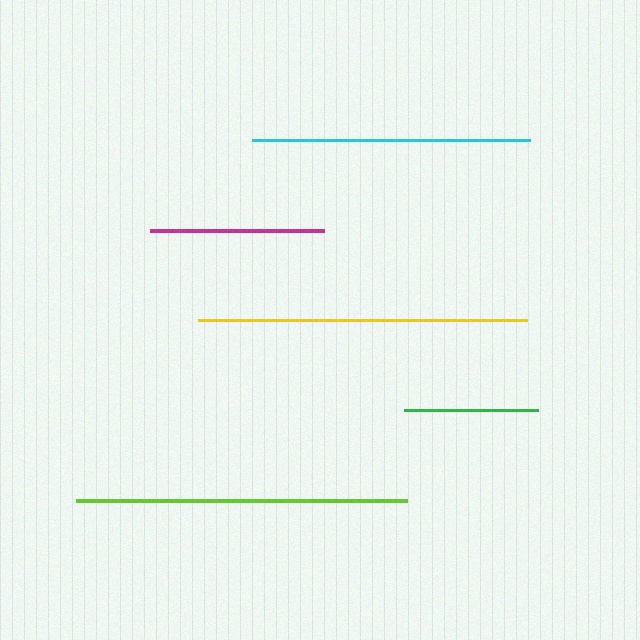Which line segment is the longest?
The lime line is the longest at approximately 331 pixels.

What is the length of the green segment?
The green segment is approximately 134 pixels long.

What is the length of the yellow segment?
The yellow segment is approximately 329 pixels long.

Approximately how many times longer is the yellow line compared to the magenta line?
The yellow line is approximately 1.9 times the length of the magenta line.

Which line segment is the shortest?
The green line is the shortest at approximately 134 pixels.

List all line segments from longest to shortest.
From longest to shortest: lime, yellow, cyan, magenta, green.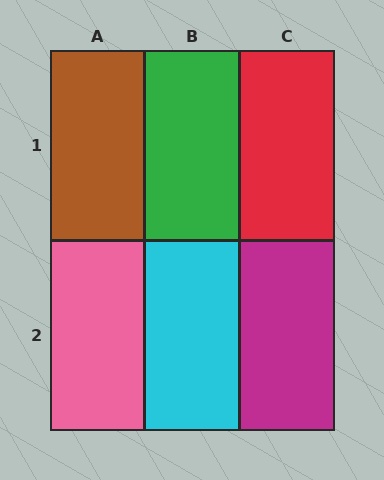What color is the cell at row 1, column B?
Green.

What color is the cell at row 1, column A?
Brown.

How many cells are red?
1 cell is red.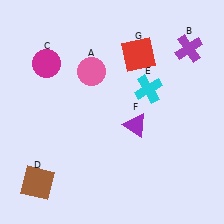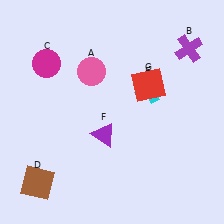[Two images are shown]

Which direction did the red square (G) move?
The red square (G) moved down.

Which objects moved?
The objects that moved are: the purple triangle (F), the red square (G).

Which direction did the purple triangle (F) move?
The purple triangle (F) moved left.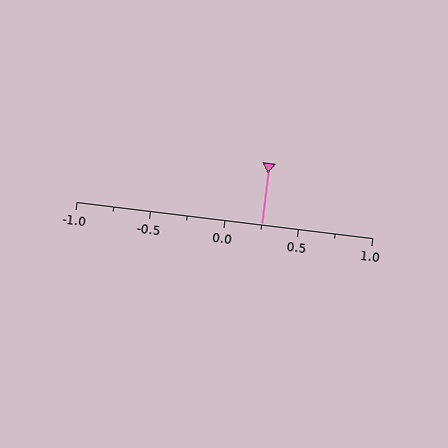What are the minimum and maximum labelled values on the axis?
The axis runs from -1.0 to 1.0.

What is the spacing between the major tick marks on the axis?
The major ticks are spaced 0.5 apart.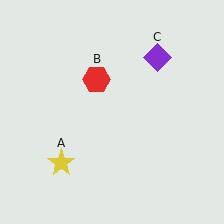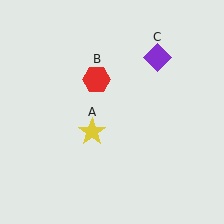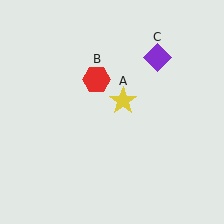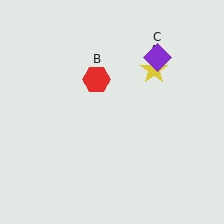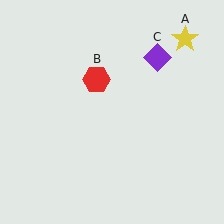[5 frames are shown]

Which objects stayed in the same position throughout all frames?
Red hexagon (object B) and purple diamond (object C) remained stationary.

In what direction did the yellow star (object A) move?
The yellow star (object A) moved up and to the right.